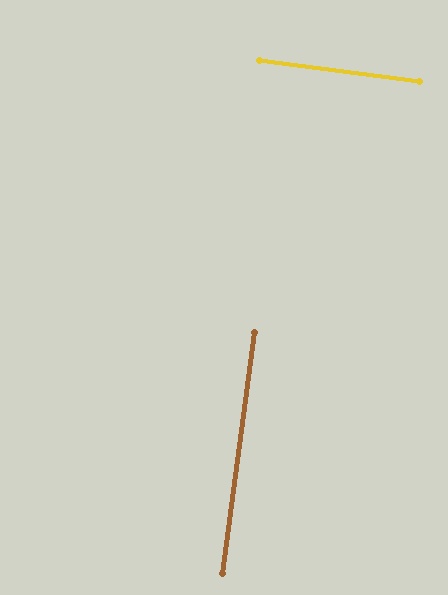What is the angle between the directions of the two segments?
Approximately 90 degrees.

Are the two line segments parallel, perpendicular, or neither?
Perpendicular — they meet at approximately 90°.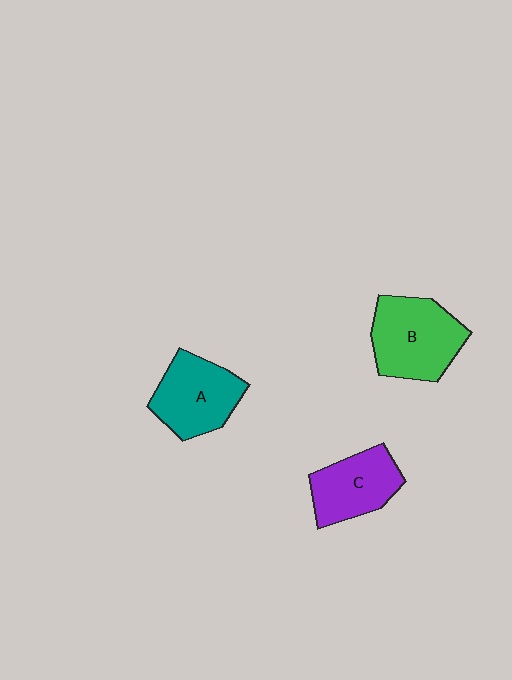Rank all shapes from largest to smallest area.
From largest to smallest: B (green), A (teal), C (purple).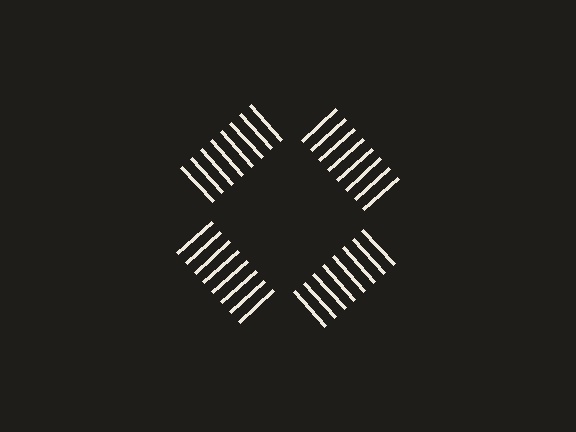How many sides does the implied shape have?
4 sides — the line-ends trace a square.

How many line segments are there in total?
32 — 8 along each of the 4 edges.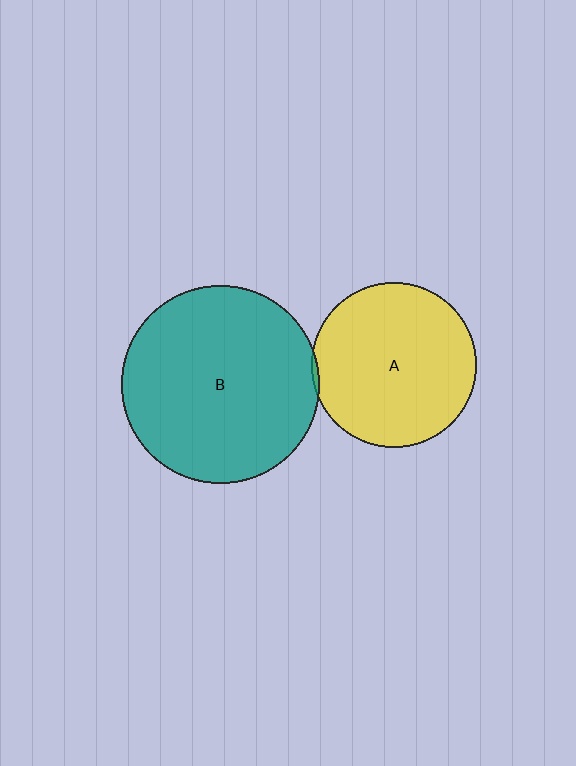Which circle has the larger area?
Circle B (teal).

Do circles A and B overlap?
Yes.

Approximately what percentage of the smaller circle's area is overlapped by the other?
Approximately 5%.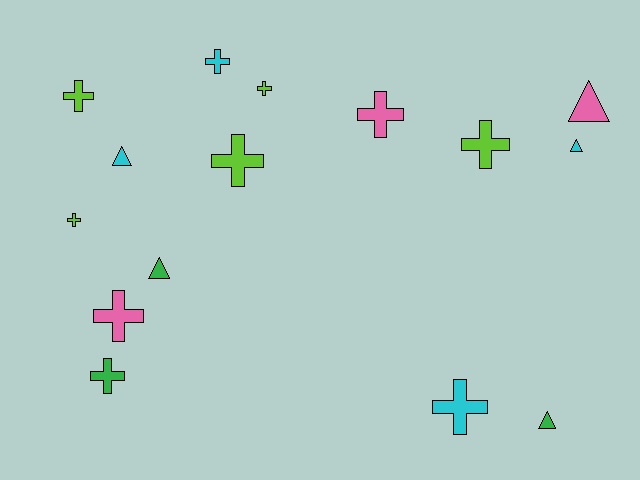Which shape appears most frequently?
Cross, with 10 objects.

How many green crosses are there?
There is 1 green cross.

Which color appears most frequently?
Lime, with 5 objects.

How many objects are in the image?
There are 15 objects.